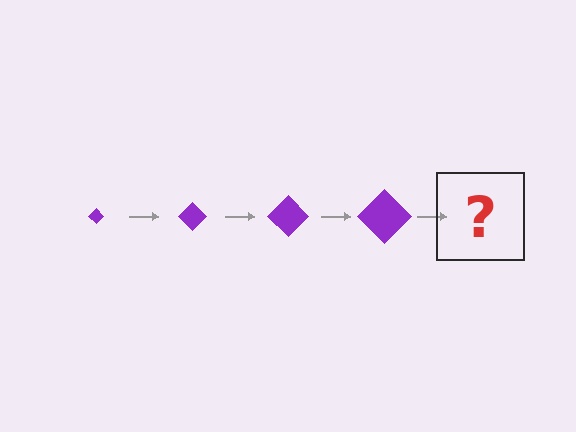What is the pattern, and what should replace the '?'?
The pattern is that the diamond gets progressively larger each step. The '?' should be a purple diamond, larger than the previous one.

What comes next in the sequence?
The next element should be a purple diamond, larger than the previous one.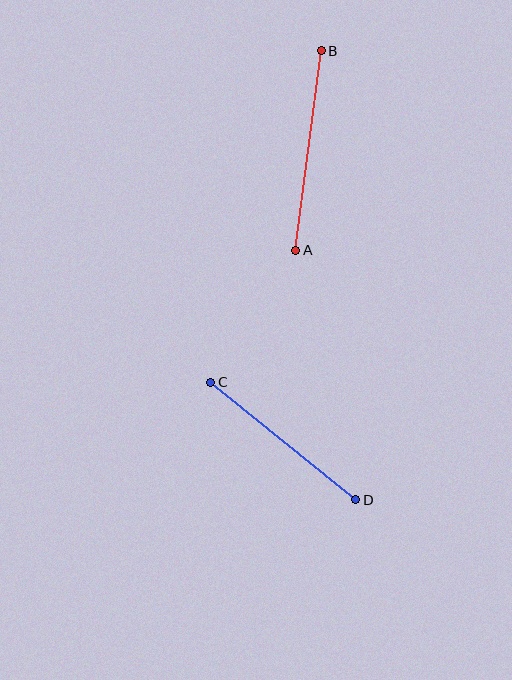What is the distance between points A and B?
The distance is approximately 201 pixels.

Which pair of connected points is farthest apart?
Points A and B are farthest apart.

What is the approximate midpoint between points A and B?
The midpoint is at approximately (309, 151) pixels.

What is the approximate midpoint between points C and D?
The midpoint is at approximately (283, 441) pixels.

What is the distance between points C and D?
The distance is approximately 187 pixels.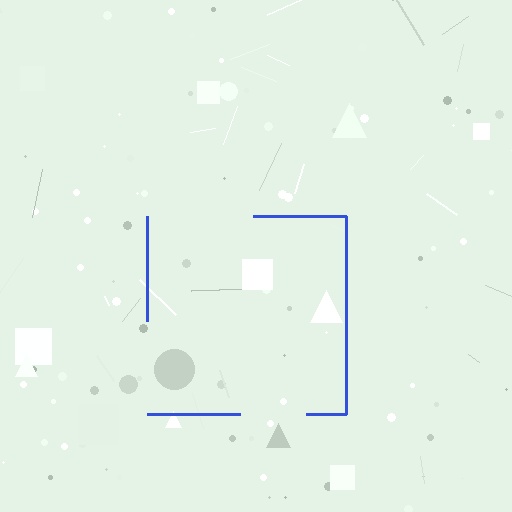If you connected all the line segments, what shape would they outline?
They would outline a square.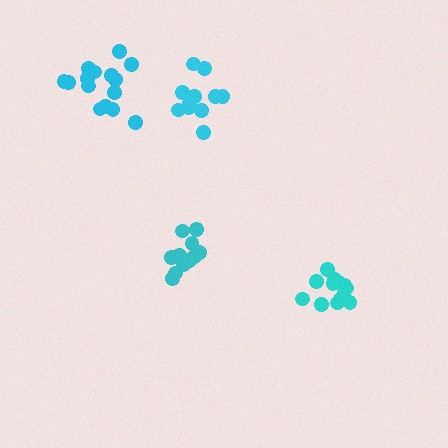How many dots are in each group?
Group 1: 12 dots, Group 2: 15 dots, Group 3: 11 dots, Group 4: 13 dots (51 total).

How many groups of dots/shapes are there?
There are 4 groups.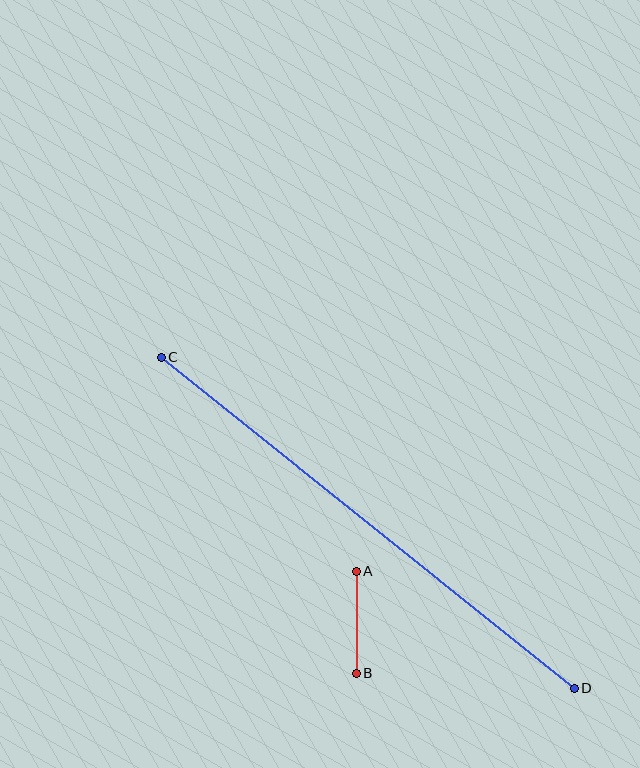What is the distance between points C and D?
The distance is approximately 529 pixels.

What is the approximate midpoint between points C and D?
The midpoint is at approximately (368, 523) pixels.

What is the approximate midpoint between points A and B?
The midpoint is at approximately (356, 622) pixels.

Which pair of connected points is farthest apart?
Points C and D are farthest apart.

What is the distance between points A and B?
The distance is approximately 102 pixels.